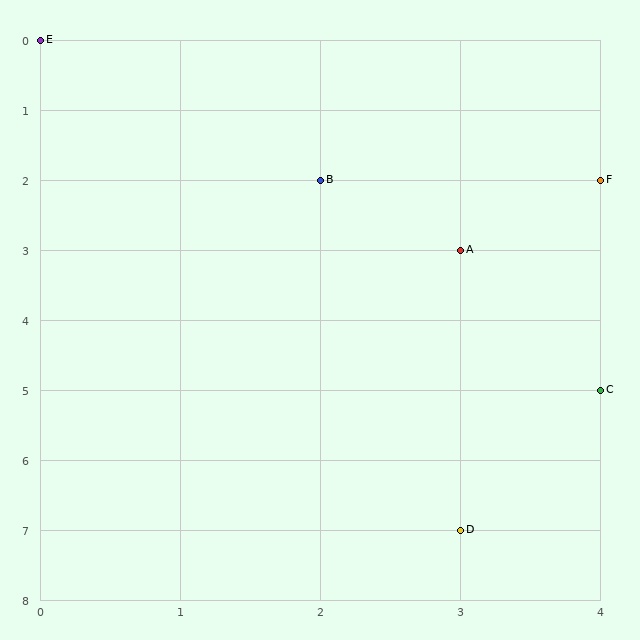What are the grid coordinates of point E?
Point E is at grid coordinates (0, 0).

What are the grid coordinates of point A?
Point A is at grid coordinates (3, 3).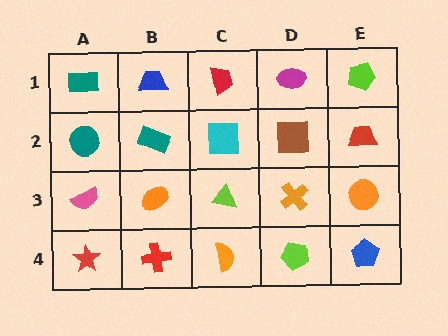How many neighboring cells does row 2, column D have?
4.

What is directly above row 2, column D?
A magenta ellipse.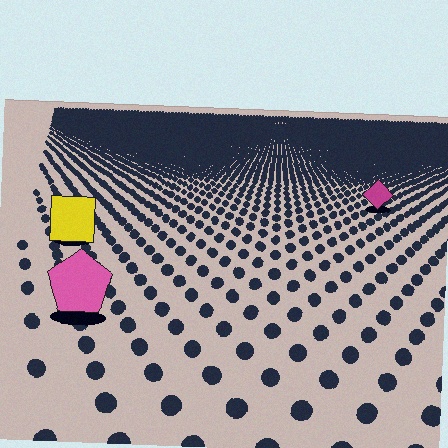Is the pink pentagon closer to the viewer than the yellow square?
Yes. The pink pentagon is closer — you can tell from the texture gradient: the ground texture is coarser near it.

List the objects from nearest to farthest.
From nearest to farthest: the pink pentagon, the yellow square, the magenta diamond.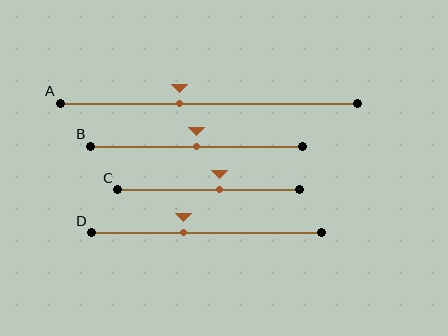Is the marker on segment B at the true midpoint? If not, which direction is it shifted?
Yes, the marker on segment B is at the true midpoint.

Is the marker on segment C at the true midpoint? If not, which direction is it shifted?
No, the marker on segment C is shifted to the right by about 6% of the segment length.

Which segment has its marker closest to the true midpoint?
Segment B has its marker closest to the true midpoint.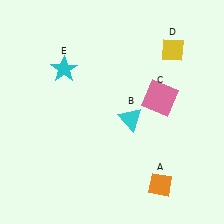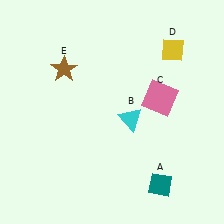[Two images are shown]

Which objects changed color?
A changed from orange to teal. E changed from cyan to brown.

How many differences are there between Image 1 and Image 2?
There are 2 differences between the two images.